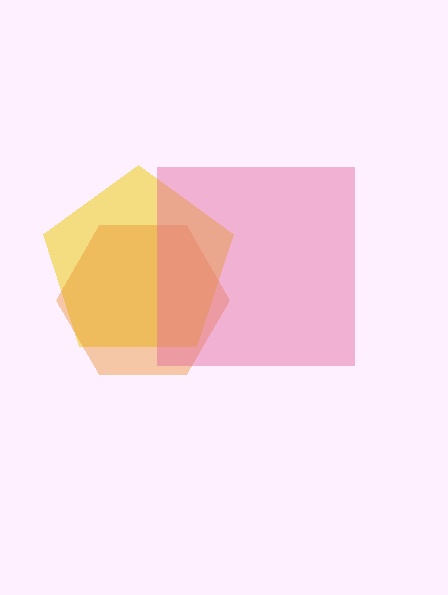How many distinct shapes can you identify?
There are 3 distinct shapes: a yellow pentagon, an orange hexagon, a pink square.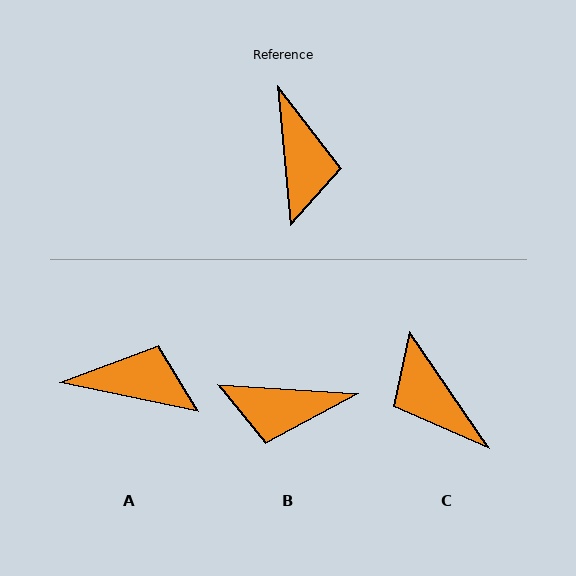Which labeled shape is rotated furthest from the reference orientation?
C, about 151 degrees away.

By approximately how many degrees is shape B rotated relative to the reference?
Approximately 99 degrees clockwise.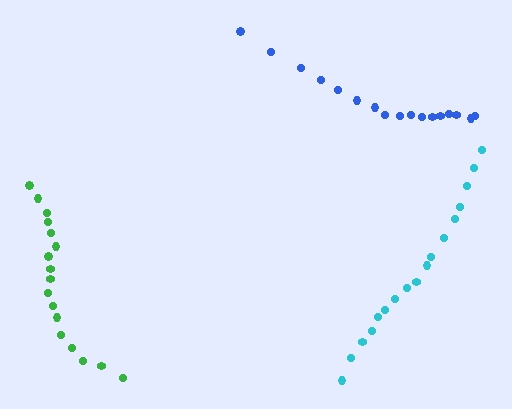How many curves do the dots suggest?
There are 3 distinct paths.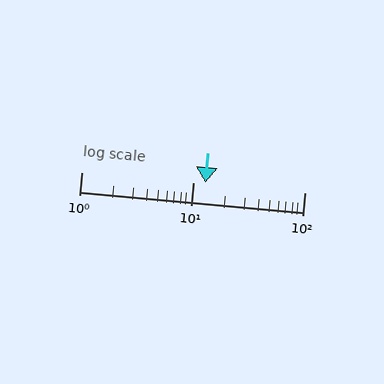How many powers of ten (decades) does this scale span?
The scale spans 2 decades, from 1 to 100.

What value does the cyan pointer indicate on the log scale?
The pointer indicates approximately 13.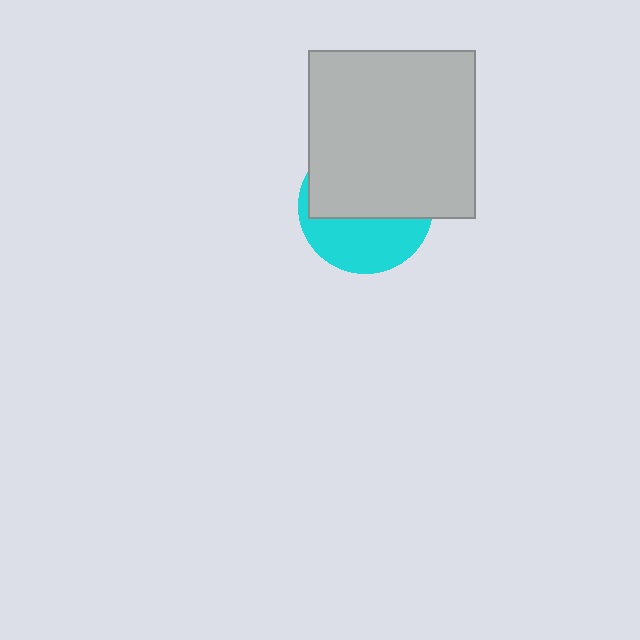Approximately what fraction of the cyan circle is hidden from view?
Roughly 60% of the cyan circle is hidden behind the light gray square.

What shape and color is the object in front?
The object in front is a light gray square.